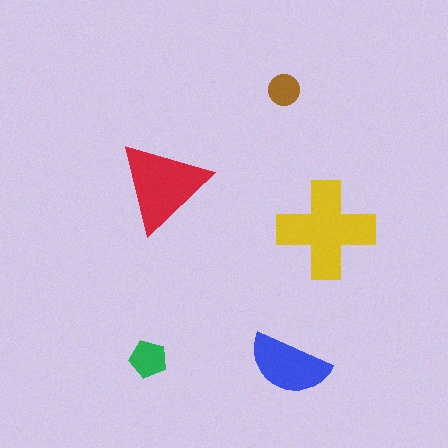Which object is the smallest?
The brown circle.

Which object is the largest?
The yellow cross.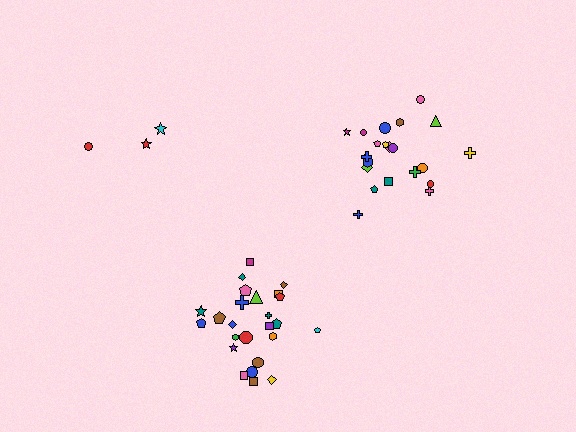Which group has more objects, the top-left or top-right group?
The top-right group.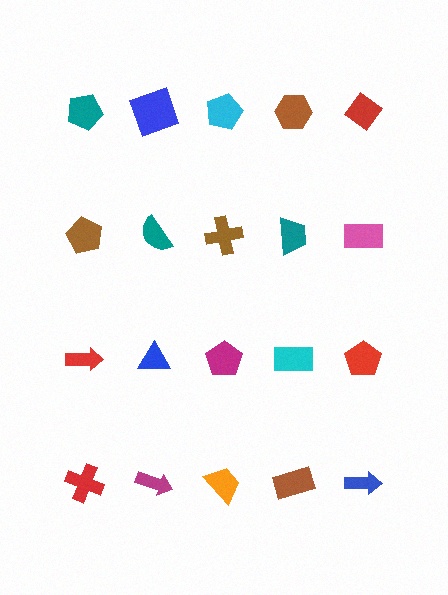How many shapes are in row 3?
5 shapes.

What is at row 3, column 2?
A blue triangle.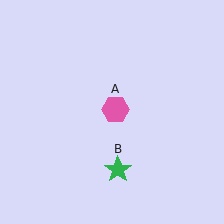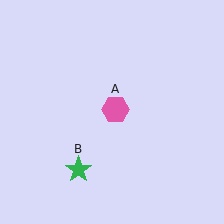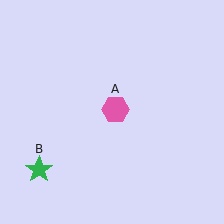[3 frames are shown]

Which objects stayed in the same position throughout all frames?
Pink hexagon (object A) remained stationary.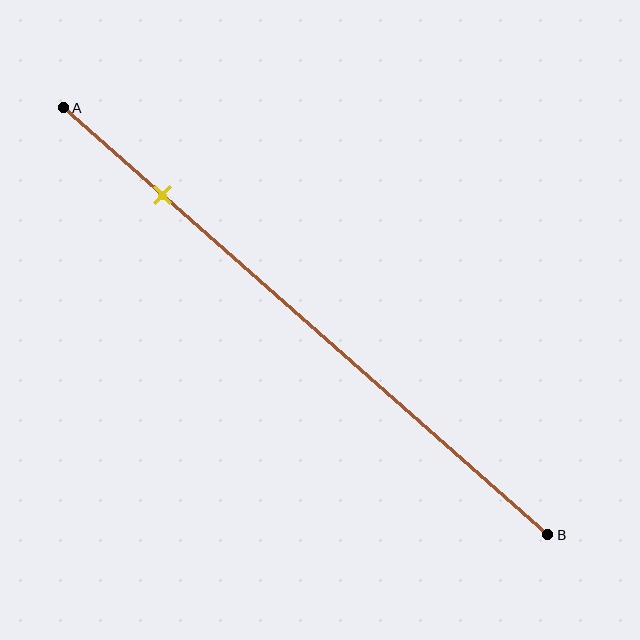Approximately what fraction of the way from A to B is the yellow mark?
The yellow mark is approximately 20% of the way from A to B.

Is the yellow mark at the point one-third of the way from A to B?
No, the mark is at about 20% from A, not at the 33% one-third point.